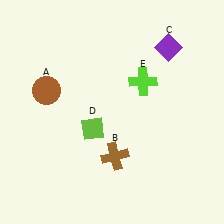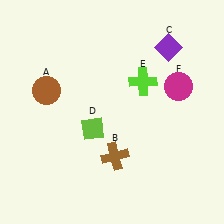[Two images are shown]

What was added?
A magenta circle (F) was added in Image 2.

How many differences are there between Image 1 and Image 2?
There is 1 difference between the two images.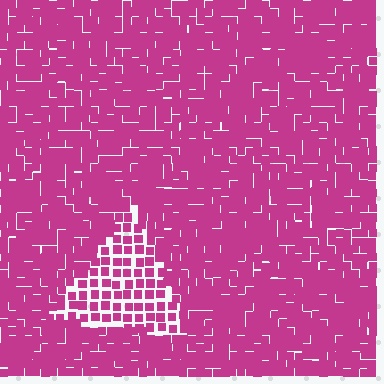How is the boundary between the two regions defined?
The boundary is defined by a change in element density (approximately 1.9x ratio). All elements are the same color, size, and shape.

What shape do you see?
I see a triangle.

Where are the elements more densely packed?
The elements are more densely packed outside the triangle boundary.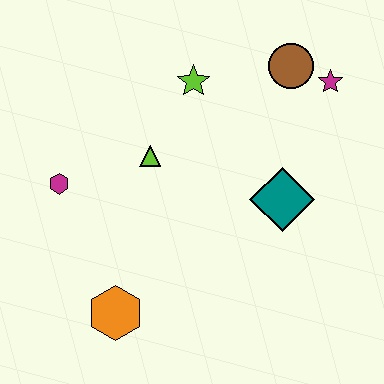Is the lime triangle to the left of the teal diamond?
Yes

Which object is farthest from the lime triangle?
The magenta star is farthest from the lime triangle.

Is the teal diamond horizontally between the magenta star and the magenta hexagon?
Yes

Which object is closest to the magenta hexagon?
The lime triangle is closest to the magenta hexagon.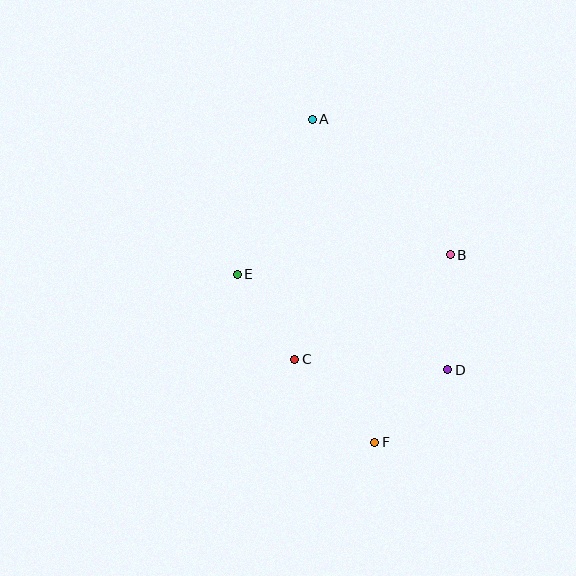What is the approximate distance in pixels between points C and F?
The distance between C and F is approximately 115 pixels.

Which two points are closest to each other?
Points C and E are closest to each other.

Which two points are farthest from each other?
Points A and F are farthest from each other.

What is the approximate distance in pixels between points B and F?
The distance between B and F is approximately 202 pixels.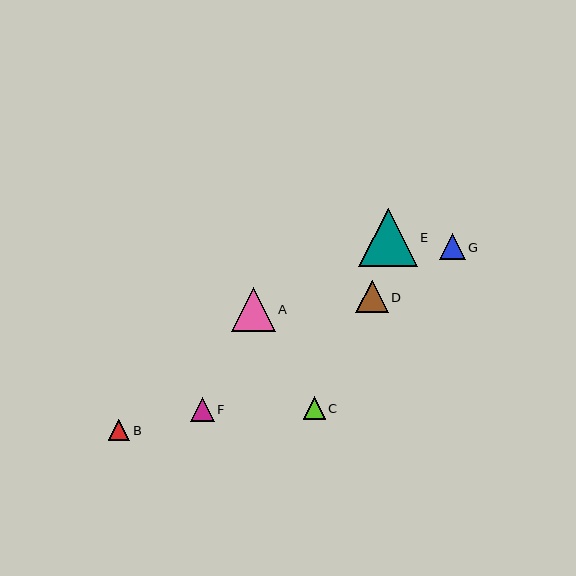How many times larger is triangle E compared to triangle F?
Triangle E is approximately 2.5 times the size of triangle F.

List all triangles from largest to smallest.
From largest to smallest: E, A, D, G, F, C, B.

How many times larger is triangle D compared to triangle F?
Triangle D is approximately 1.4 times the size of triangle F.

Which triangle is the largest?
Triangle E is the largest with a size of approximately 59 pixels.